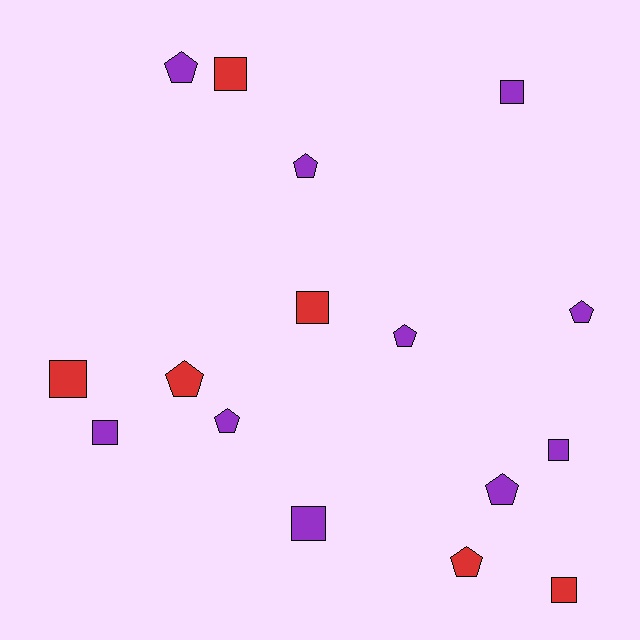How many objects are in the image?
There are 16 objects.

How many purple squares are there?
There are 4 purple squares.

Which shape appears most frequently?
Square, with 8 objects.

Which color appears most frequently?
Purple, with 10 objects.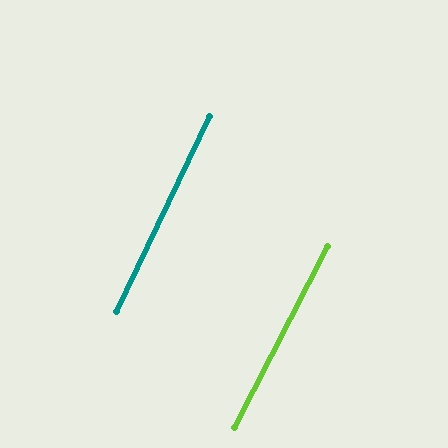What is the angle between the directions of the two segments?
Approximately 2 degrees.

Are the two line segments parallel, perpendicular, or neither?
Parallel — their directions differ by only 1.8°.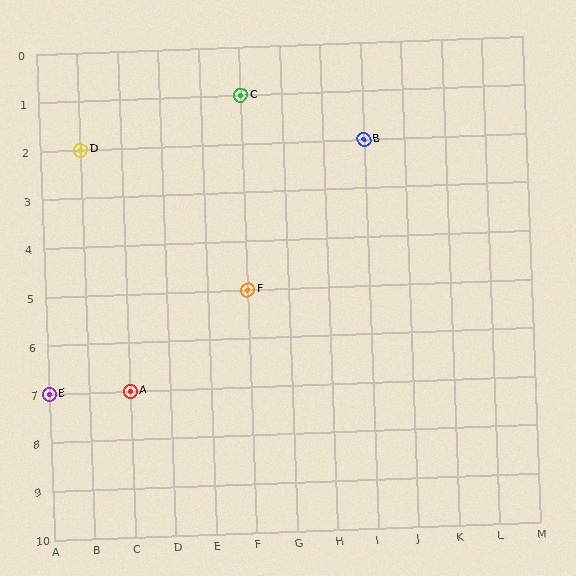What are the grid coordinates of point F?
Point F is at grid coordinates (F, 5).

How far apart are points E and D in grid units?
Points E and D are 1 column and 5 rows apart (about 5.1 grid units diagonally).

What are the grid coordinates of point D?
Point D is at grid coordinates (B, 2).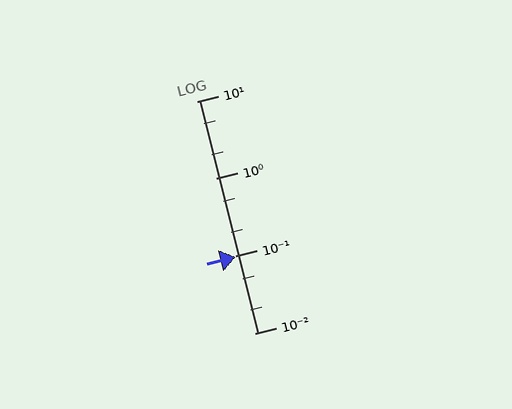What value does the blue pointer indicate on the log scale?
The pointer indicates approximately 0.096.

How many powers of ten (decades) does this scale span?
The scale spans 3 decades, from 0.01 to 10.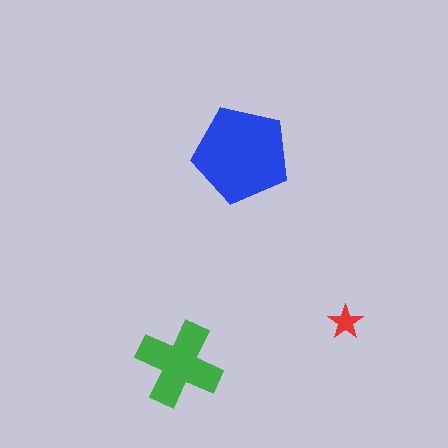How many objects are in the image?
There are 3 objects in the image.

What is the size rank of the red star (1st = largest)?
3rd.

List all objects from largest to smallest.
The blue pentagon, the green cross, the red star.